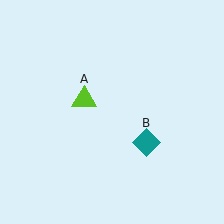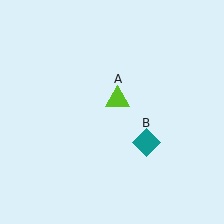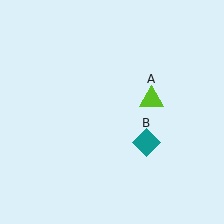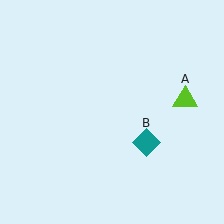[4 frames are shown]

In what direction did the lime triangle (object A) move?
The lime triangle (object A) moved right.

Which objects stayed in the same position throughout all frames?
Teal diamond (object B) remained stationary.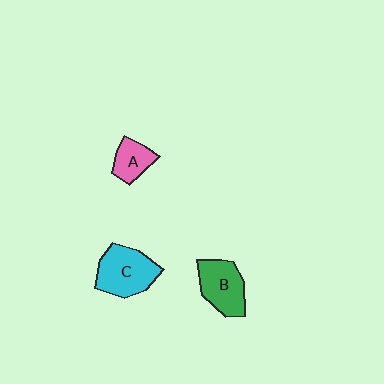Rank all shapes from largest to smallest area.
From largest to smallest: C (cyan), B (green), A (pink).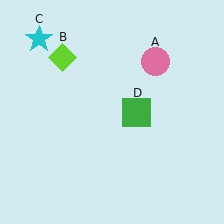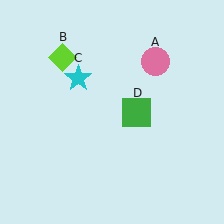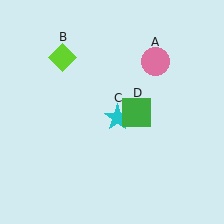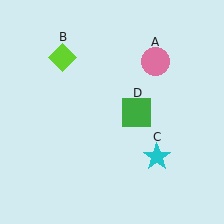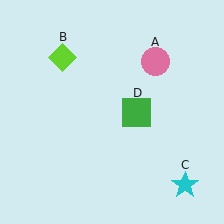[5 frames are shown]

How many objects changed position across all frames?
1 object changed position: cyan star (object C).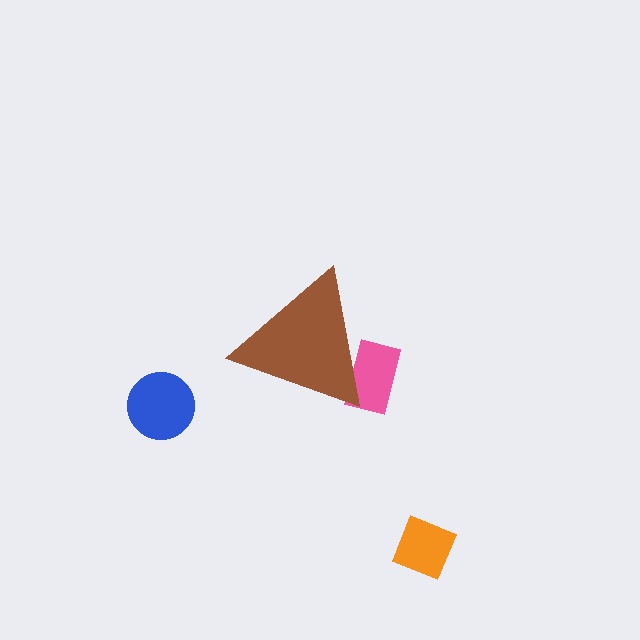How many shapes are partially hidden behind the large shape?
1 shape is partially hidden.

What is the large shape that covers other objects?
A brown triangle.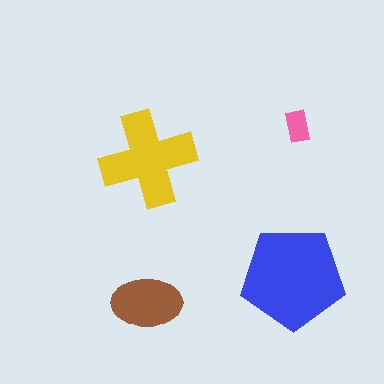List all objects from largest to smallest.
The blue pentagon, the yellow cross, the brown ellipse, the pink rectangle.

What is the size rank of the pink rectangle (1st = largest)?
4th.